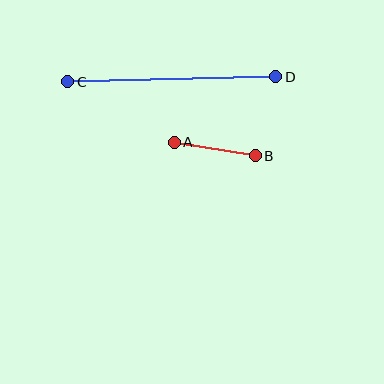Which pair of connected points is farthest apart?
Points C and D are farthest apart.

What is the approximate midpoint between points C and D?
The midpoint is at approximately (172, 79) pixels.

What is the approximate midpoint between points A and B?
The midpoint is at approximately (215, 149) pixels.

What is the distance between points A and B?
The distance is approximately 82 pixels.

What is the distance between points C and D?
The distance is approximately 208 pixels.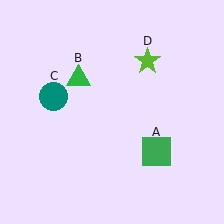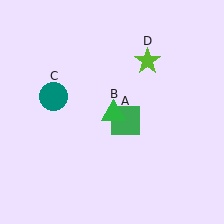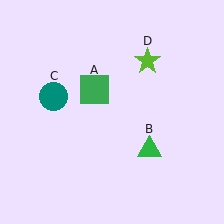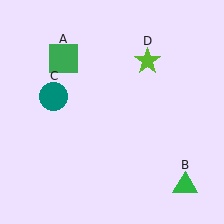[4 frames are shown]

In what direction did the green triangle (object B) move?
The green triangle (object B) moved down and to the right.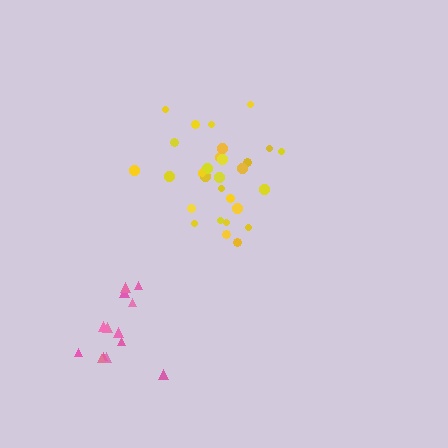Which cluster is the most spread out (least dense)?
Pink.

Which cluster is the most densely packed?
Yellow.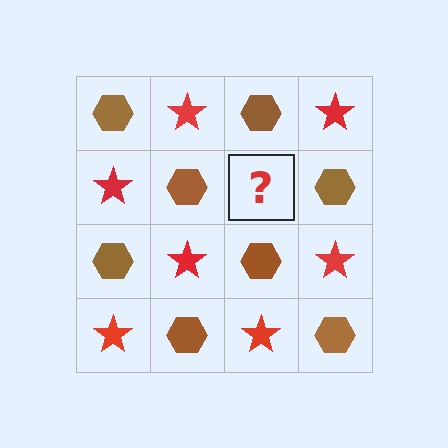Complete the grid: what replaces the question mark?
The question mark should be replaced with a red star.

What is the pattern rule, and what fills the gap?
The rule is that it alternates brown hexagon and red star in a checkerboard pattern. The gap should be filled with a red star.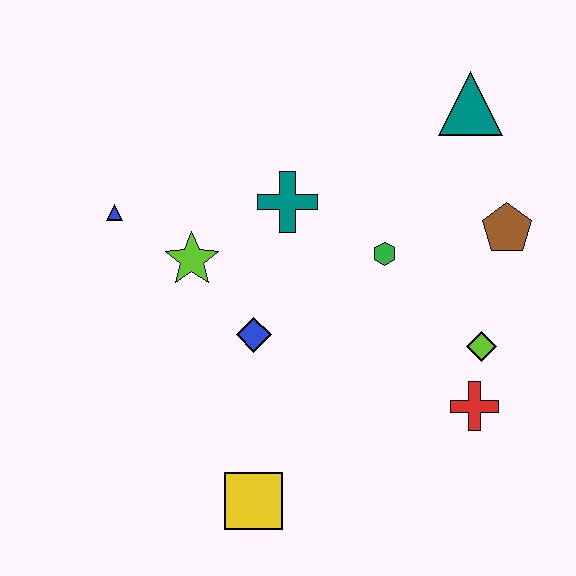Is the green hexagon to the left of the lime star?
No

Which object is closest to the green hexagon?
The teal cross is closest to the green hexagon.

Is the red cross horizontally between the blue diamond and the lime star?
No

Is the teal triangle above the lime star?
Yes